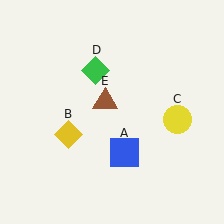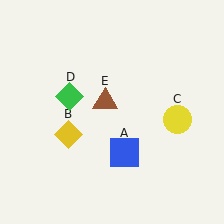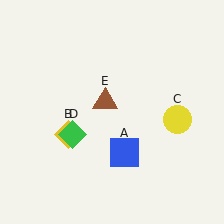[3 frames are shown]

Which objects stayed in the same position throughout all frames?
Blue square (object A) and yellow diamond (object B) and yellow circle (object C) and brown triangle (object E) remained stationary.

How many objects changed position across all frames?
1 object changed position: green diamond (object D).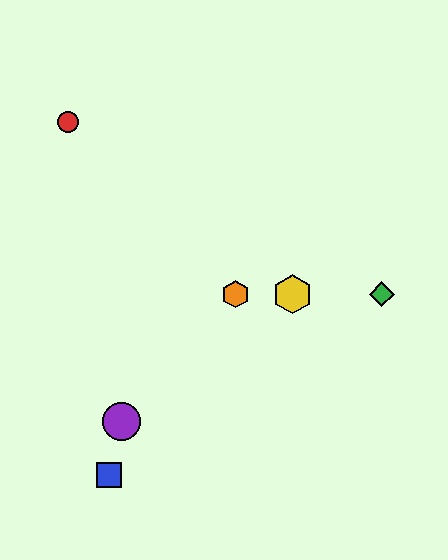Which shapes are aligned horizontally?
The green diamond, the yellow hexagon, the orange hexagon are aligned horizontally.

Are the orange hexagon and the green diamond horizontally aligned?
Yes, both are at y≈294.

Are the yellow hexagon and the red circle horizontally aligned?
No, the yellow hexagon is at y≈294 and the red circle is at y≈122.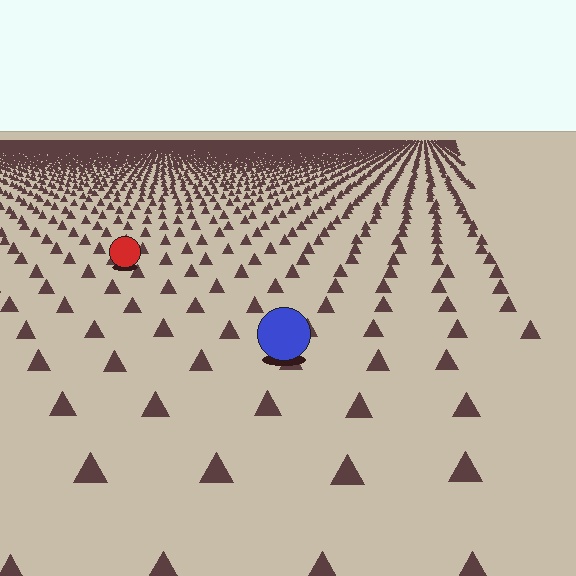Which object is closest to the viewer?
The blue circle is closest. The texture marks near it are larger and more spread out.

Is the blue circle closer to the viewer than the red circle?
Yes. The blue circle is closer — you can tell from the texture gradient: the ground texture is coarser near it.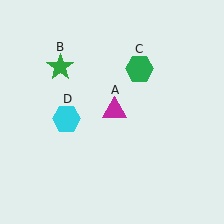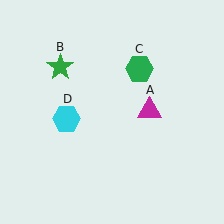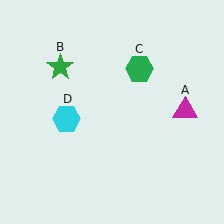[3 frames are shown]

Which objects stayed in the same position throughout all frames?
Green star (object B) and green hexagon (object C) and cyan hexagon (object D) remained stationary.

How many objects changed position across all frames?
1 object changed position: magenta triangle (object A).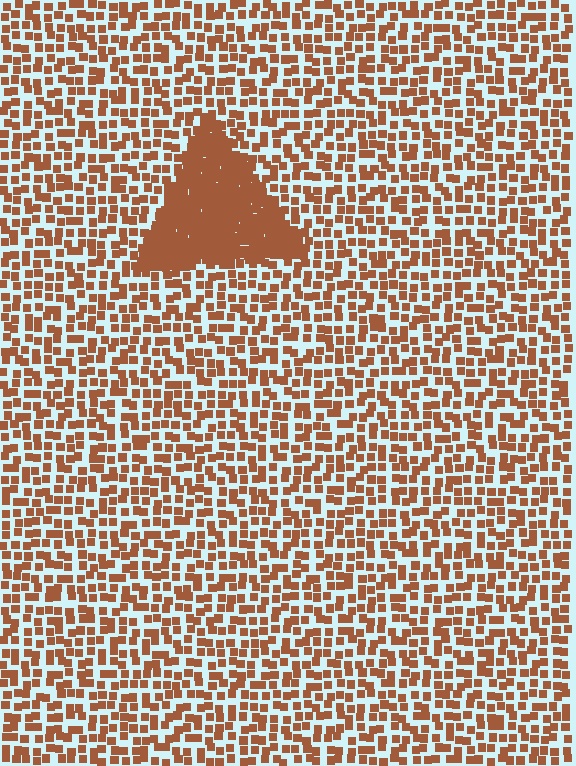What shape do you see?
I see a triangle.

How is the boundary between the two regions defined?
The boundary is defined by a change in element density (approximately 2.9x ratio). All elements are the same color, size, and shape.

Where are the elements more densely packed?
The elements are more densely packed inside the triangle boundary.